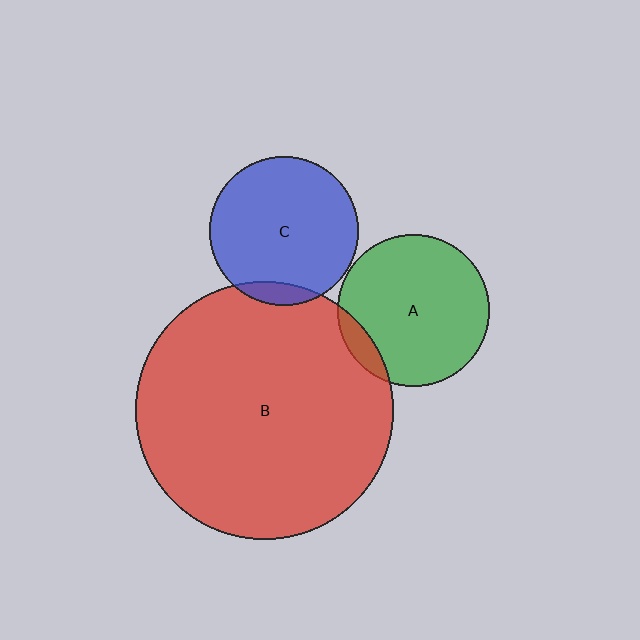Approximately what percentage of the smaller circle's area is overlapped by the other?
Approximately 10%.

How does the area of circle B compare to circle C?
Approximately 3.0 times.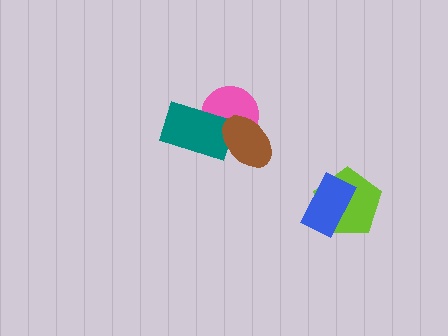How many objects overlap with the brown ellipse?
2 objects overlap with the brown ellipse.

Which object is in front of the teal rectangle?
The brown ellipse is in front of the teal rectangle.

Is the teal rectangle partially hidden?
Yes, it is partially covered by another shape.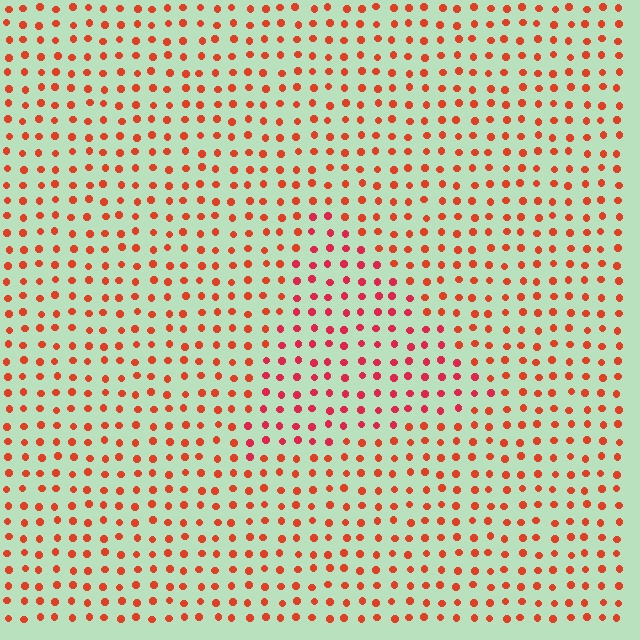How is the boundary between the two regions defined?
The boundary is defined purely by a slight shift in hue (about 21 degrees). Spacing, size, and orientation are identical on both sides.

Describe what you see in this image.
The image is filled with small red elements in a uniform arrangement. A triangle-shaped region is visible where the elements are tinted to a slightly different hue, forming a subtle color boundary.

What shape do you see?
I see a triangle.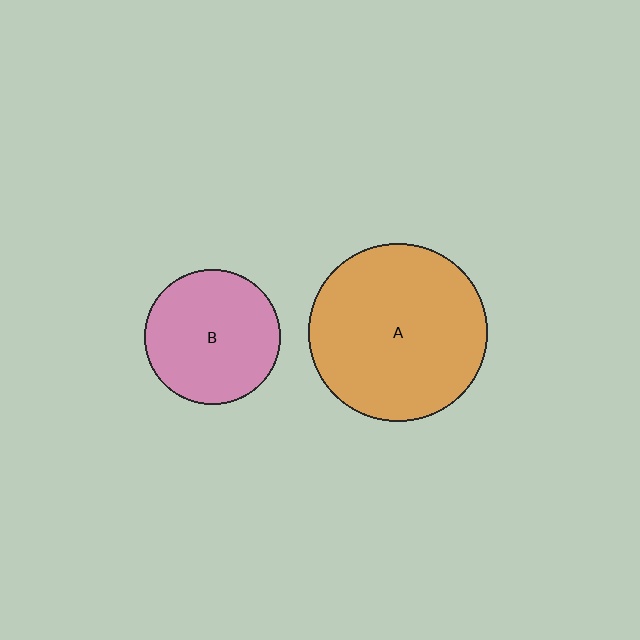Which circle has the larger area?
Circle A (orange).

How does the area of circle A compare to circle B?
Approximately 1.7 times.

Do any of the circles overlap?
No, none of the circles overlap.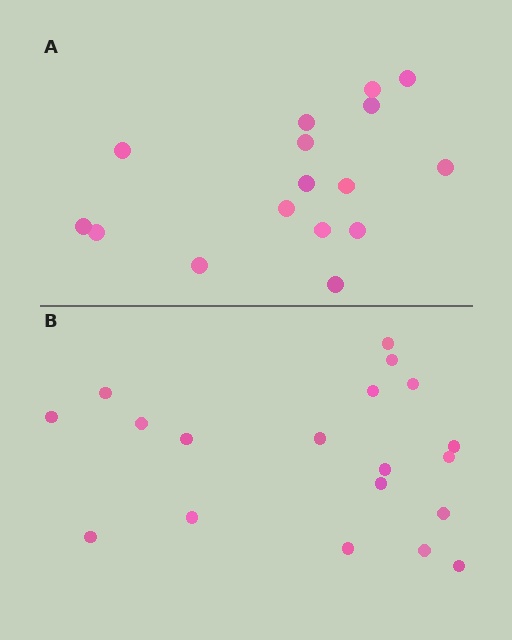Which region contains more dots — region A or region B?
Region B (the bottom region) has more dots.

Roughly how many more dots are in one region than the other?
Region B has just a few more — roughly 2 or 3 more dots than region A.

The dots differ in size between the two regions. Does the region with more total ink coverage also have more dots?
No. Region A has more total ink coverage because its dots are larger, but region B actually contains more individual dots. Total area can be misleading — the number of items is what matters here.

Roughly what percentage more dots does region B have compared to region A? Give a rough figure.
About 20% more.